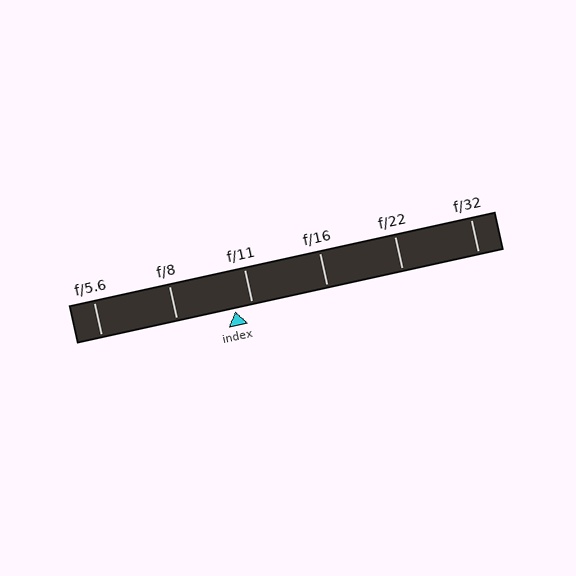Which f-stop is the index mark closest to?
The index mark is closest to f/11.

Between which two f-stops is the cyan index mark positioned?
The index mark is between f/8 and f/11.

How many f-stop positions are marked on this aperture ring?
There are 6 f-stop positions marked.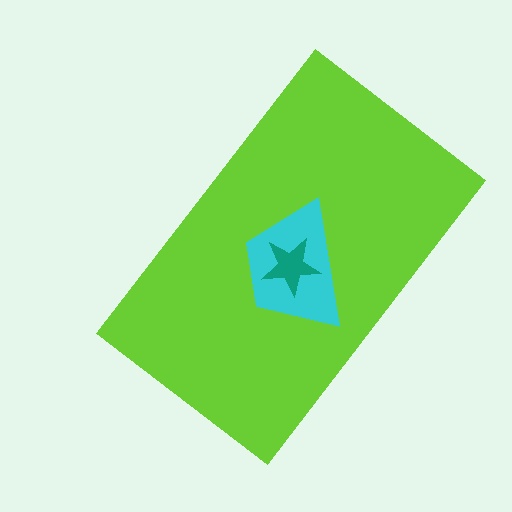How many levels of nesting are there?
3.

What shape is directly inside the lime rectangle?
The cyan trapezoid.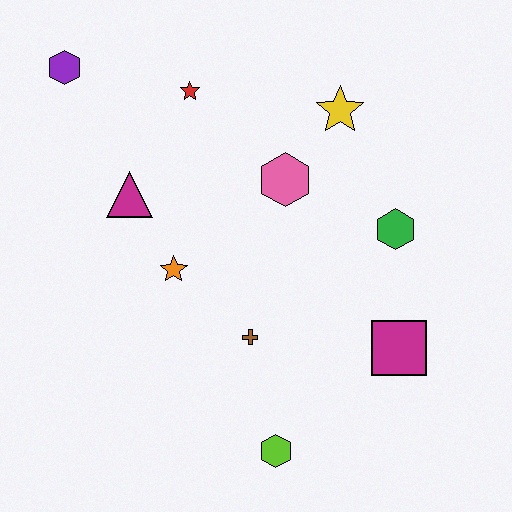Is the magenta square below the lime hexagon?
No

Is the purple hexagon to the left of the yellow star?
Yes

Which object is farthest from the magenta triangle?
The magenta square is farthest from the magenta triangle.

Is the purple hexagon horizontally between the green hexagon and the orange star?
No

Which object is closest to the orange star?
The magenta triangle is closest to the orange star.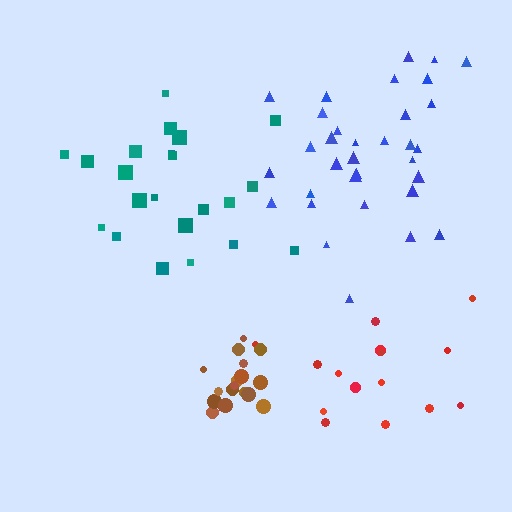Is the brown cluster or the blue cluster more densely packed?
Brown.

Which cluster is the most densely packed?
Brown.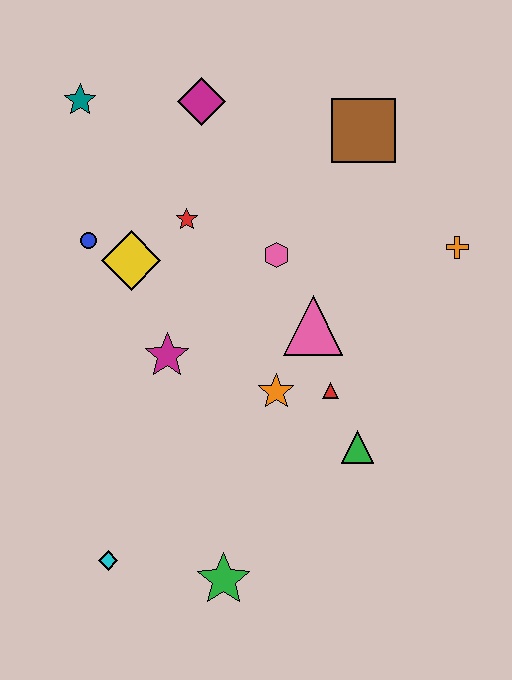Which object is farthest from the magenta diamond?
The green star is farthest from the magenta diamond.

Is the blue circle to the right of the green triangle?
No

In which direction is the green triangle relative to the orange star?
The green triangle is to the right of the orange star.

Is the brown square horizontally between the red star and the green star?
No